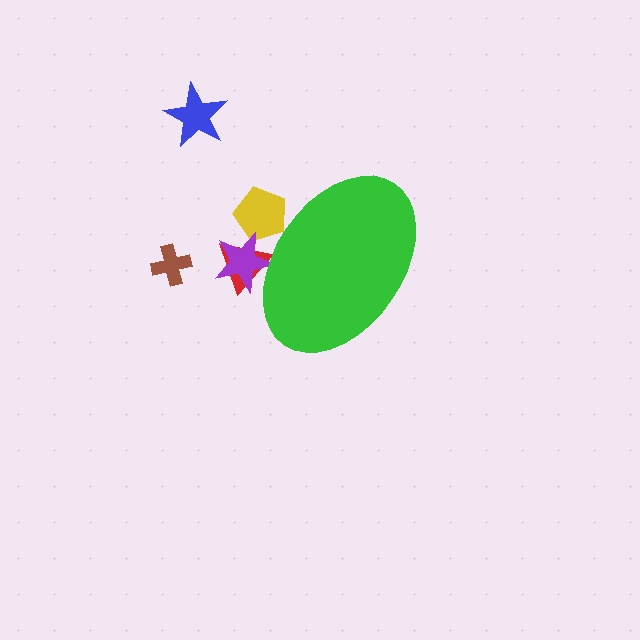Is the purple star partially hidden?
Yes, the purple star is partially hidden behind the green ellipse.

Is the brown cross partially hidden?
No, the brown cross is fully visible.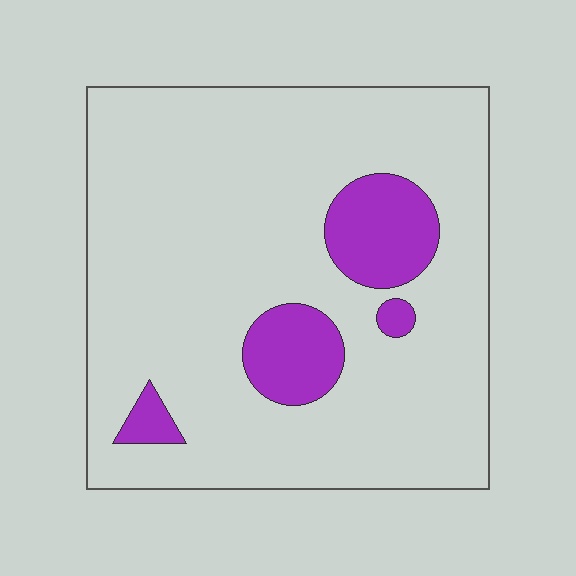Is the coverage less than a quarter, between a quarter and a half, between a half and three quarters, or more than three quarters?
Less than a quarter.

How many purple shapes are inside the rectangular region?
4.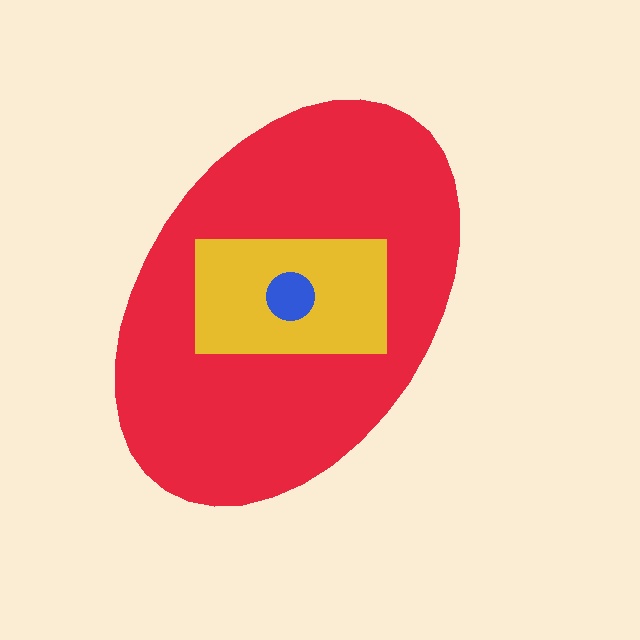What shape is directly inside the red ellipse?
The yellow rectangle.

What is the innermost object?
The blue circle.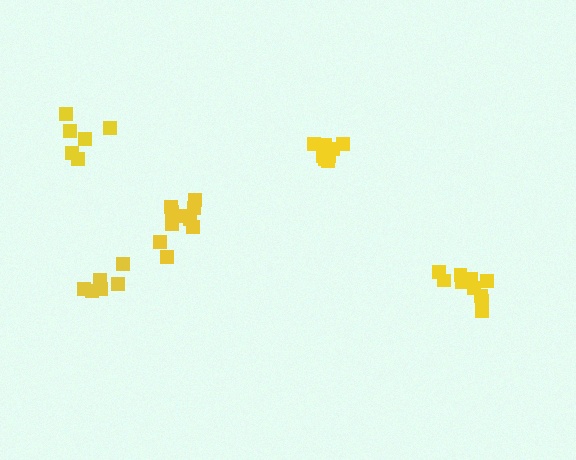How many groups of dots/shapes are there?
There are 5 groups.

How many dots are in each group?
Group 1: 9 dots, Group 2: 10 dots, Group 3: 10 dots, Group 4: 6 dots, Group 5: 7 dots (42 total).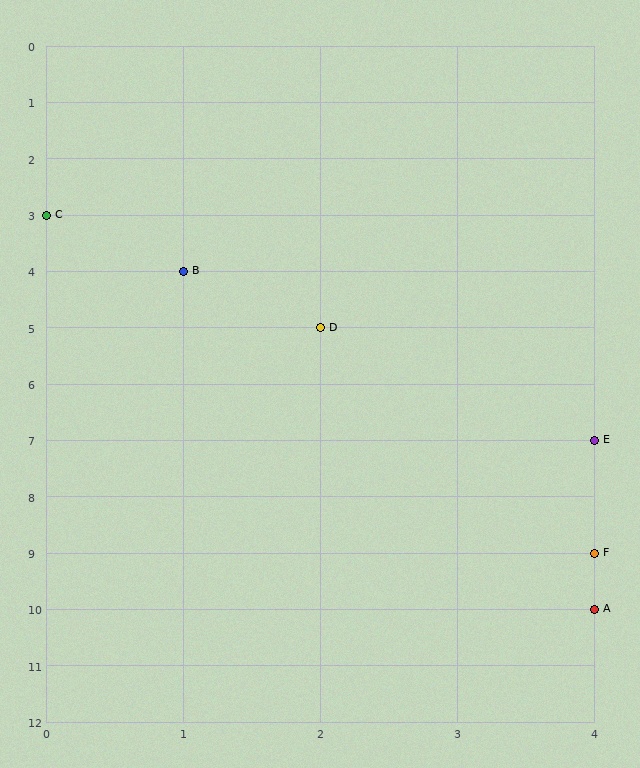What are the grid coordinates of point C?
Point C is at grid coordinates (0, 3).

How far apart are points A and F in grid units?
Points A and F are 1 row apart.